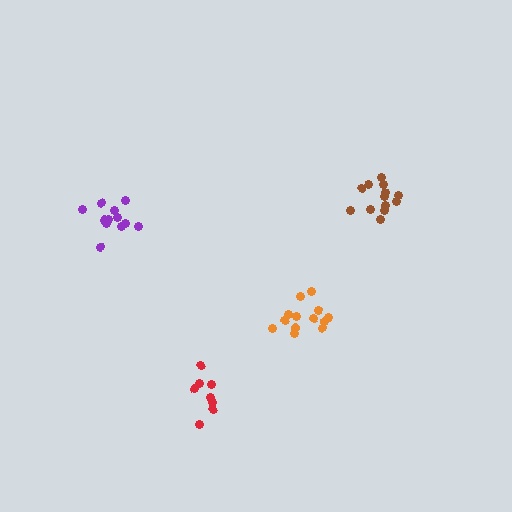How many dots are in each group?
Group 1: 12 dots, Group 2: 13 dots, Group 3: 13 dots, Group 4: 8 dots (46 total).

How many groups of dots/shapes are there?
There are 4 groups.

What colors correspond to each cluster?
The clusters are colored: purple, brown, orange, red.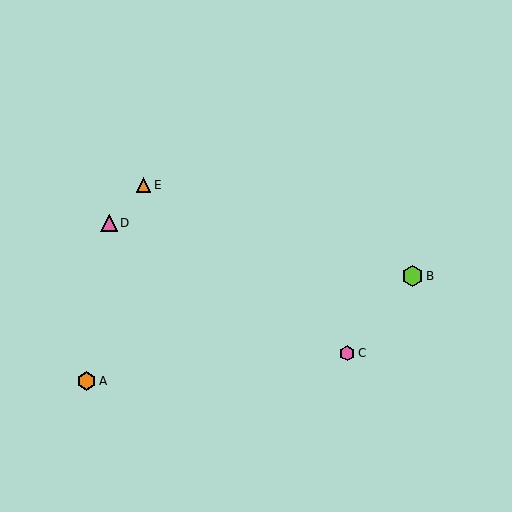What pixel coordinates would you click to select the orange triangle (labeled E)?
Click at (143, 185) to select the orange triangle E.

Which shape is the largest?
The lime hexagon (labeled B) is the largest.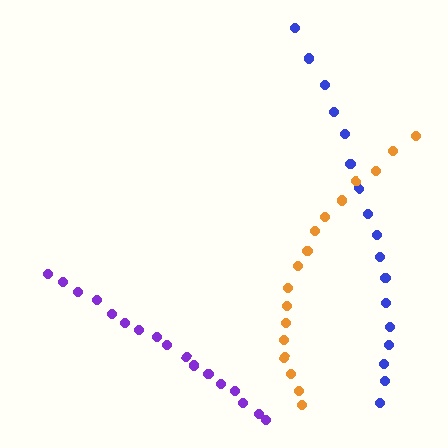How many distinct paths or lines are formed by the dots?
There are 3 distinct paths.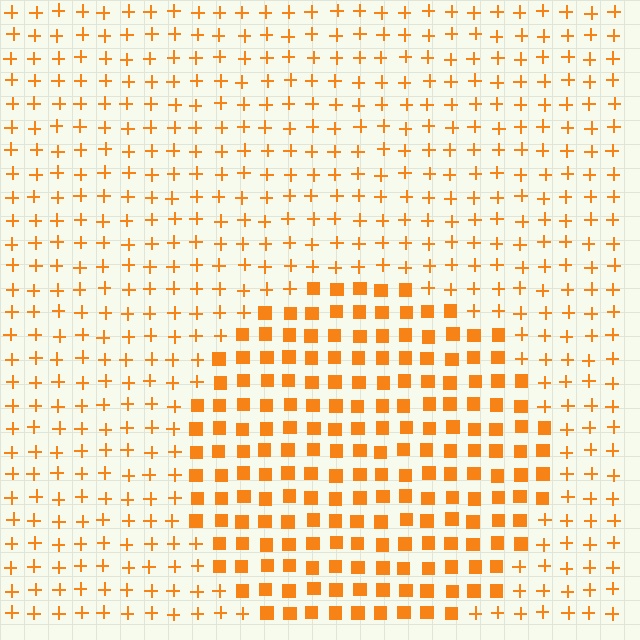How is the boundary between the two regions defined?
The boundary is defined by a change in element shape: squares inside vs. plus signs outside. All elements share the same color and spacing.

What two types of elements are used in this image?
The image uses squares inside the circle region and plus signs outside it.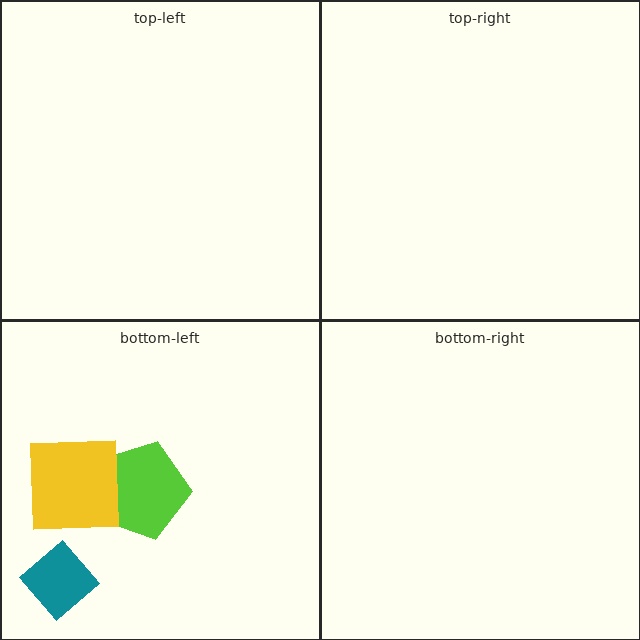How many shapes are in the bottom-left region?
3.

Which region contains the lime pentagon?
The bottom-left region.